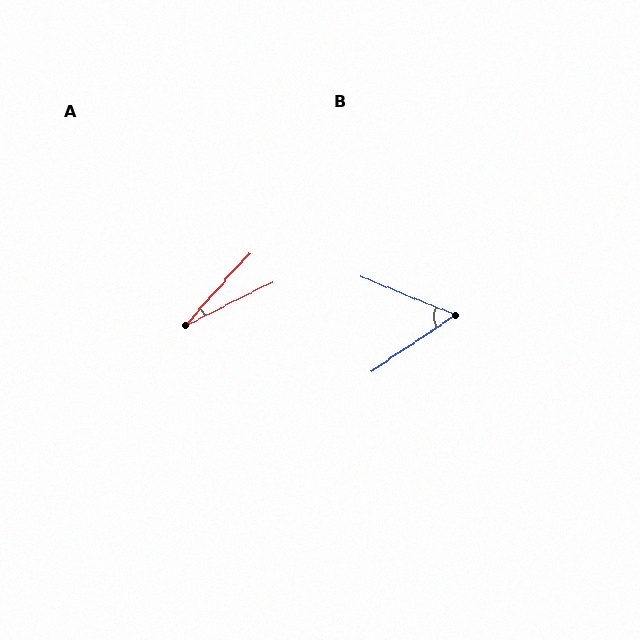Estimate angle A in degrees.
Approximately 21 degrees.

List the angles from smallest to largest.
A (21°), B (56°).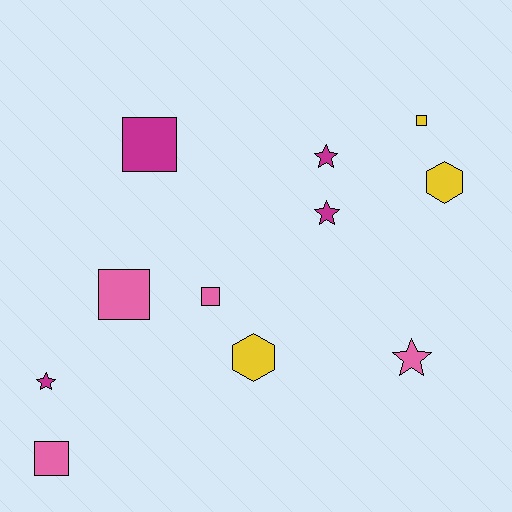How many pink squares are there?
There are 3 pink squares.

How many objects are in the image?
There are 11 objects.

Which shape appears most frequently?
Square, with 5 objects.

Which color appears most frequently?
Pink, with 4 objects.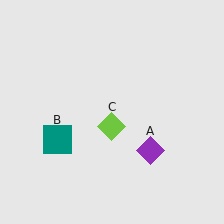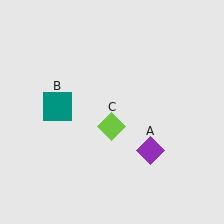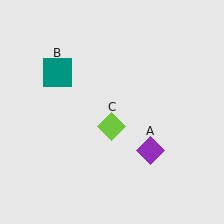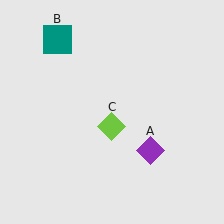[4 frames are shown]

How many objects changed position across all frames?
1 object changed position: teal square (object B).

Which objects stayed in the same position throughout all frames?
Purple diamond (object A) and lime diamond (object C) remained stationary.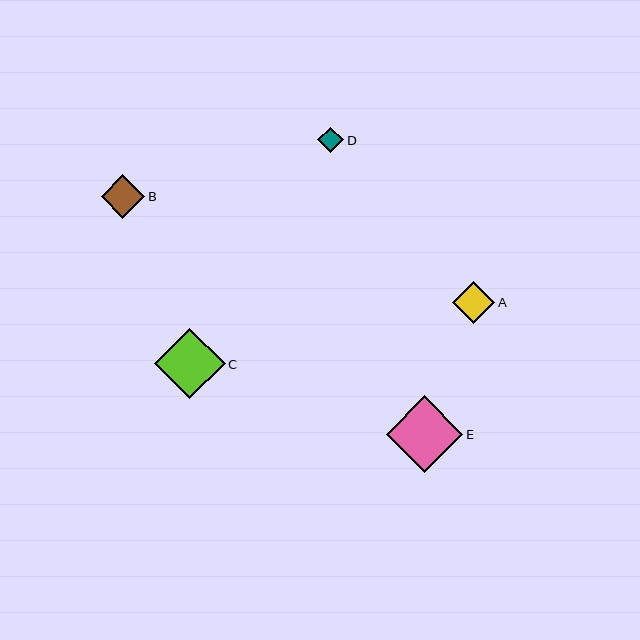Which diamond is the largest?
Diamond E is the largest with a size of approximately 76 pixels.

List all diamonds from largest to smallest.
From largest to smallest: E, C, B, A, D.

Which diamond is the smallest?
Diamond D is the smallest with a size of approximately 26 pixels.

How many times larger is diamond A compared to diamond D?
Diamond A is approximately 1.6 times the size of diamond D.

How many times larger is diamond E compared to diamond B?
Diamond E is approximately 1.8 times the size of diamond B.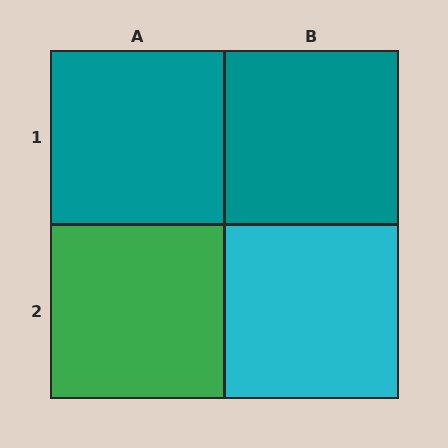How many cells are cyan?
1 cell is cyan.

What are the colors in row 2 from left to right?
Green, cyan.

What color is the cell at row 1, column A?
Teal.